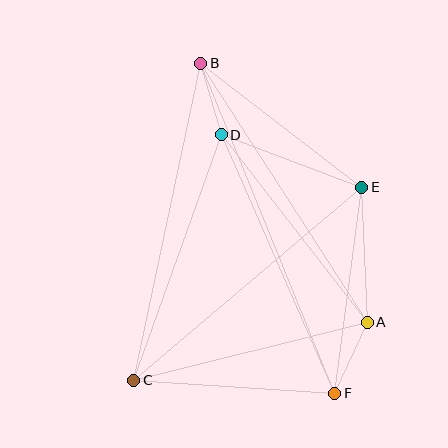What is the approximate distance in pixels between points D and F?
The distance between D and F is approximately 282 pixels.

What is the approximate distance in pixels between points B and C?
The distance between B and C is approximately 324 pixels.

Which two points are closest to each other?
Points B and D are closest to each other.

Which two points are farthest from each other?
Points B and F are farthest from each other.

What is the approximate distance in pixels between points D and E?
The distance between D and E is approximately 150 pixels.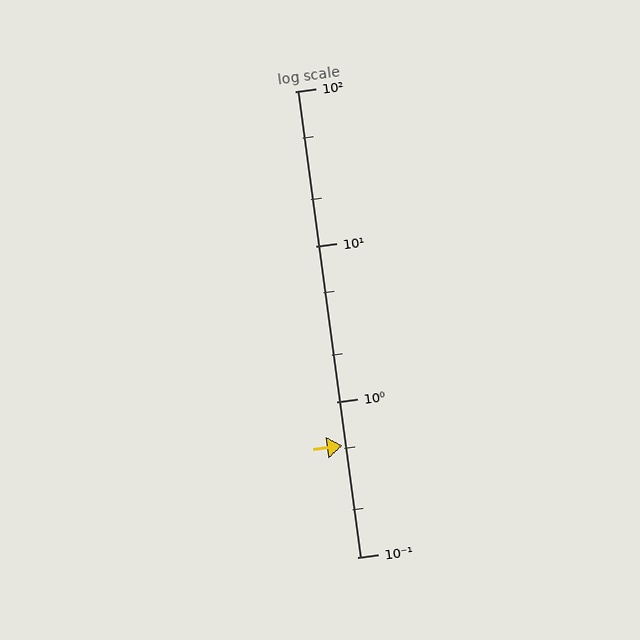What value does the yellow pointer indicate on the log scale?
The pointer indicates approximately 0.52.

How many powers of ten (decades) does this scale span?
The scale spans 3 decades, from 0.1 to 100.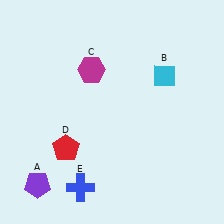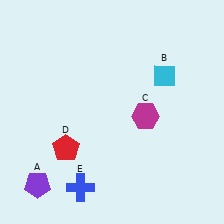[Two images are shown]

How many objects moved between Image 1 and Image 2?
1 object moved between the two images.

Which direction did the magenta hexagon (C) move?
The magenta hexagon (C) moved right.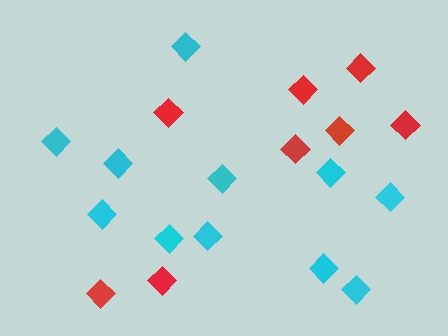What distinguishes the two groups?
There are 2 groups: one group of cyan diamonds (11) and one group of red diamonds (8).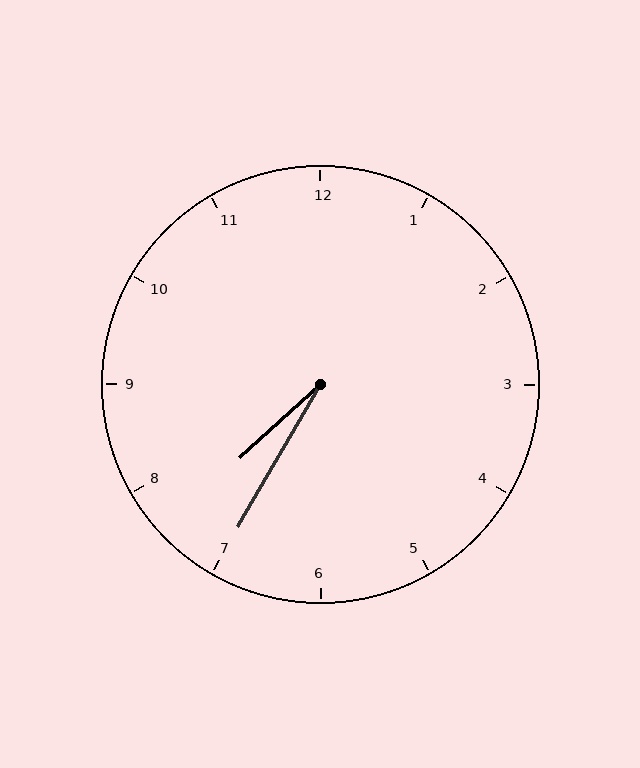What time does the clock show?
7:35.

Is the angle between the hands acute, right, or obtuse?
It is acute.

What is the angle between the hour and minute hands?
Approximately 18 degrees.